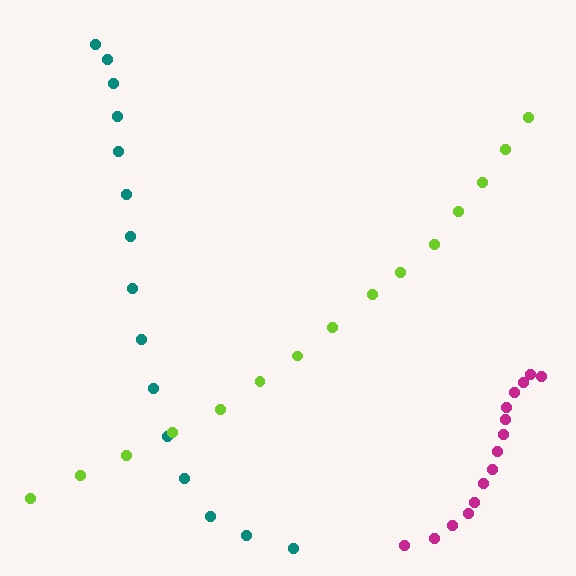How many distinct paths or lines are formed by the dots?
There are 3 distinct paths.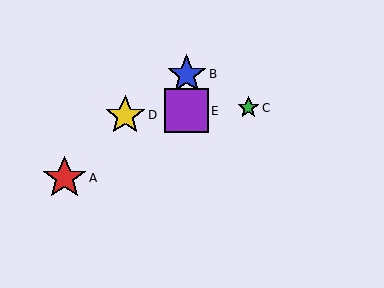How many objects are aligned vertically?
2 objects (B, E) are aligned vertically.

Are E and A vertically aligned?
No, E is at x≈187 and A is at x≈65.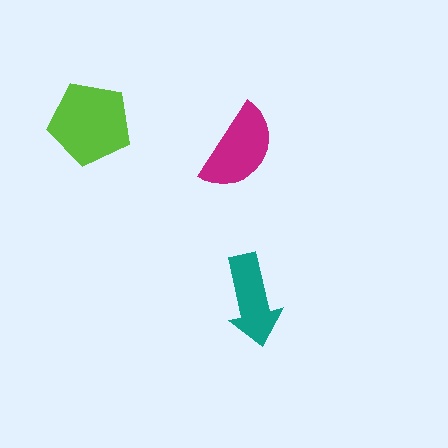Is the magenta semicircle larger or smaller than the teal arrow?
Larger.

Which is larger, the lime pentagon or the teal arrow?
The lime pentagon.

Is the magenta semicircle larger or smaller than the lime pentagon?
Smaller.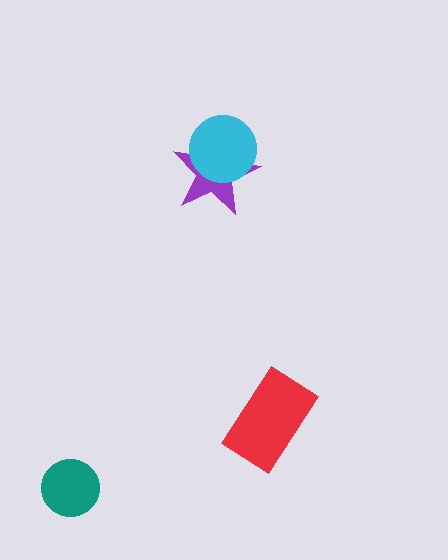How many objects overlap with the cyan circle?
1 object overlaps with the cyan circle.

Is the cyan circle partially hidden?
No, no other shape covers it.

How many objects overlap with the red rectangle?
0 objects overlap with the red rectangle.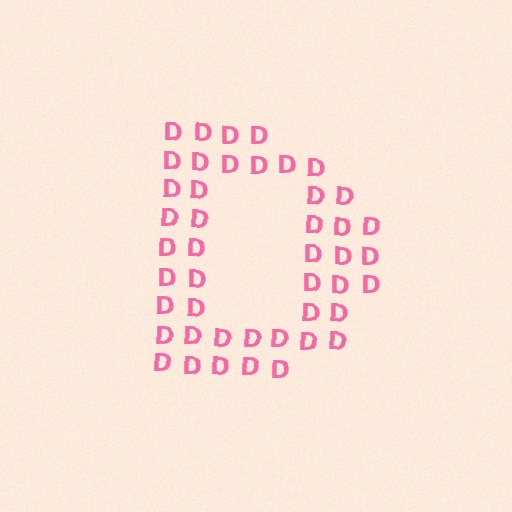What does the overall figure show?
The overall figure shows the letter D.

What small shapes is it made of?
It is made of small letter D's.